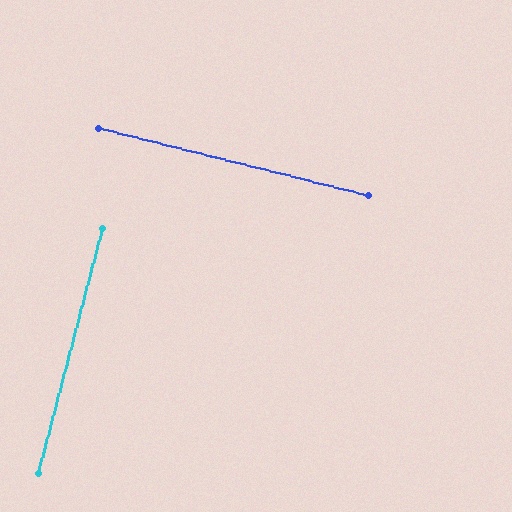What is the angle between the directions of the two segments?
Approximately 89 degrees.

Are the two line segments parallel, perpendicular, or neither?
Perpendicular — they meet at approximately 89°.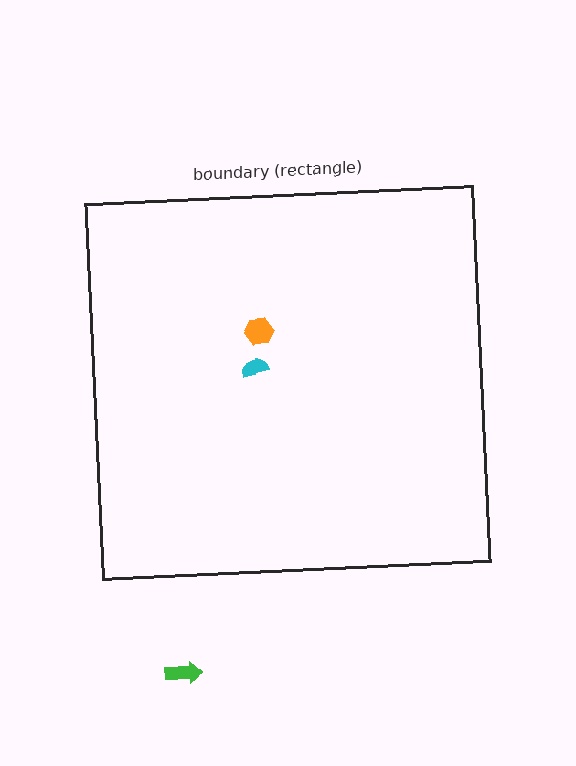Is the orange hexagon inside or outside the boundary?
Inside.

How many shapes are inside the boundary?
2 inside, 1 outside.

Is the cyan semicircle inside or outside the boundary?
Inside.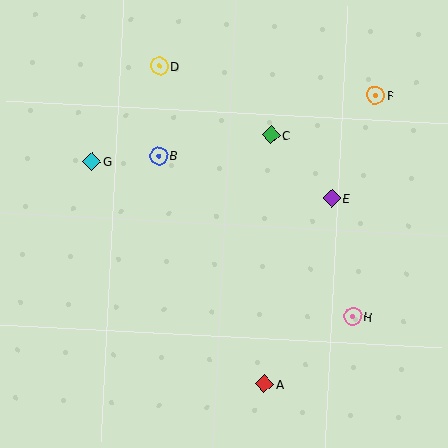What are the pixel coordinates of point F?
Point F is at (375, 95).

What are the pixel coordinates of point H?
Point H is at (353, 317).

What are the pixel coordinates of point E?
Point E is at (332, 198).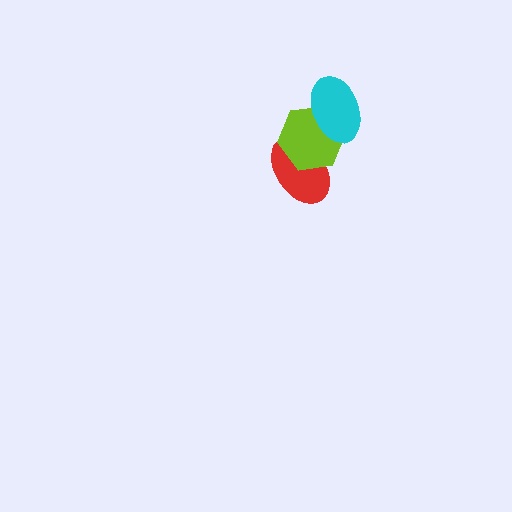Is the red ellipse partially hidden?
Yes, it is partially covered by another shape.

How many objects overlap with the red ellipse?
1 object overlaps with the red ellipse.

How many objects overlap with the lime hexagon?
2 objects overlap with the lime hexagon.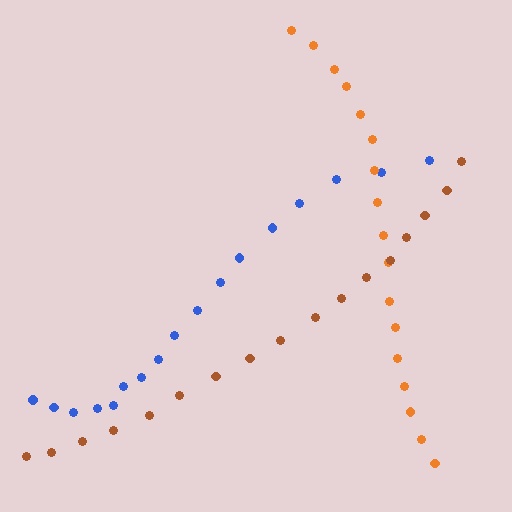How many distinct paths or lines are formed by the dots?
There are 3 distinct paths.